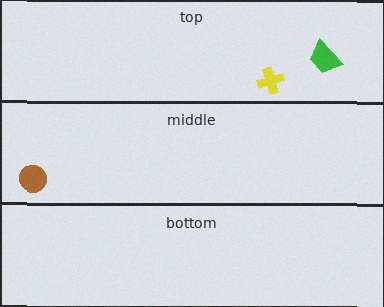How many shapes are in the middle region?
1.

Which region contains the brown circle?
The middle region.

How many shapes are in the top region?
2.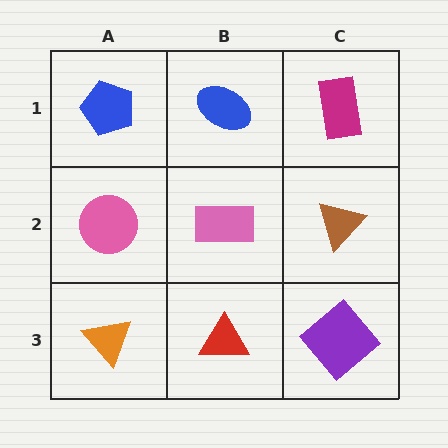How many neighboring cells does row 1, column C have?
2.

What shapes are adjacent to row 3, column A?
A pink circle (row 2, column A), a red triangle (row 3, column B).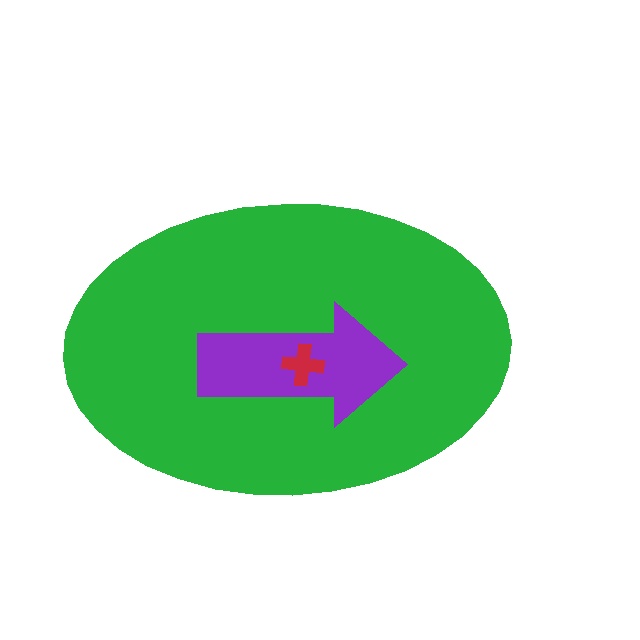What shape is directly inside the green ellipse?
The purple arrow.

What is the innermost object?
The red cross.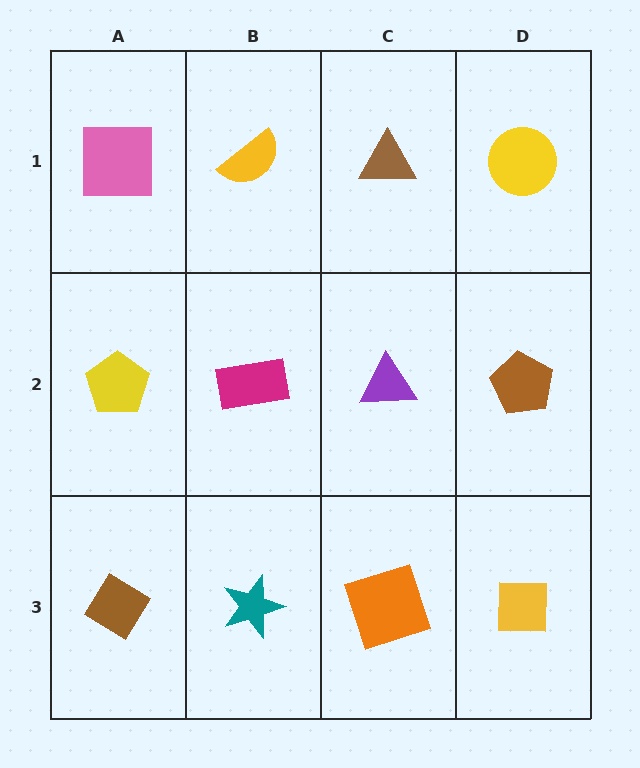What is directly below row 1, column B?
A magenta rectangle.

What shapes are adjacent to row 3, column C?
A purple triangle (row 2, column C), a teal star (row 3, column B), a yellow square (row 3, column D).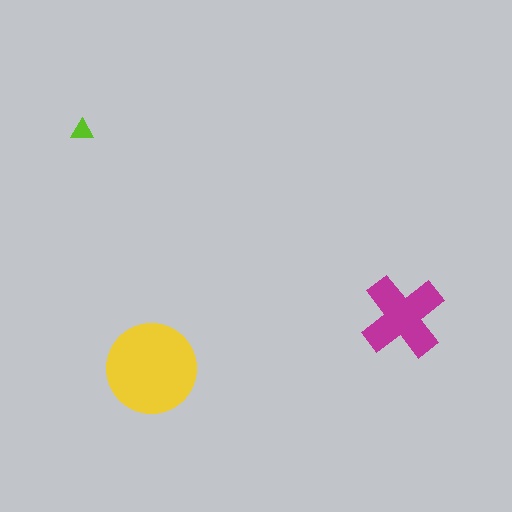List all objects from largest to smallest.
The yellow circle, the magenta cross, the lime triangle.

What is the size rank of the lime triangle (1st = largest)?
3rd.